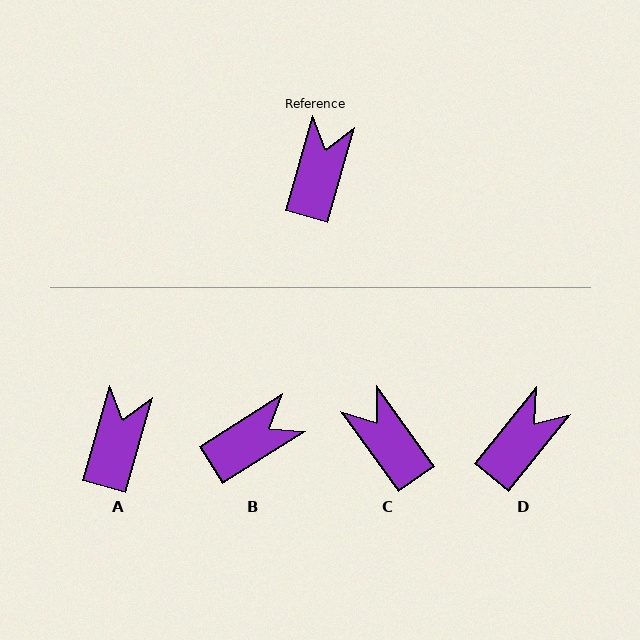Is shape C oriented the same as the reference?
No, it is off by about 51 degrees.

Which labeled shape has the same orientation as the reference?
A.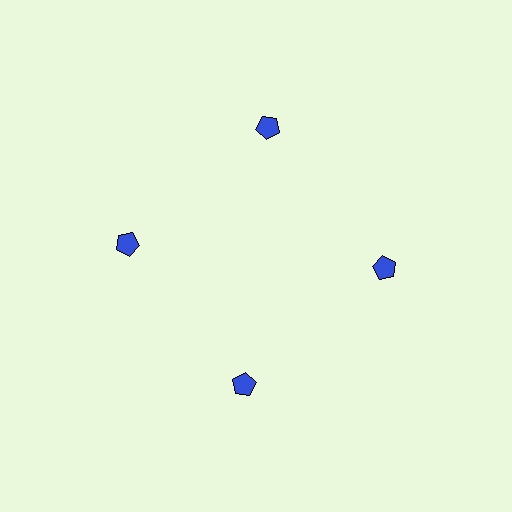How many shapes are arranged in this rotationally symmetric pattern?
There are 4 shapes, arranged in 4 groups of 1.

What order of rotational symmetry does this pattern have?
This pattern has 4-fold rotational symmetry.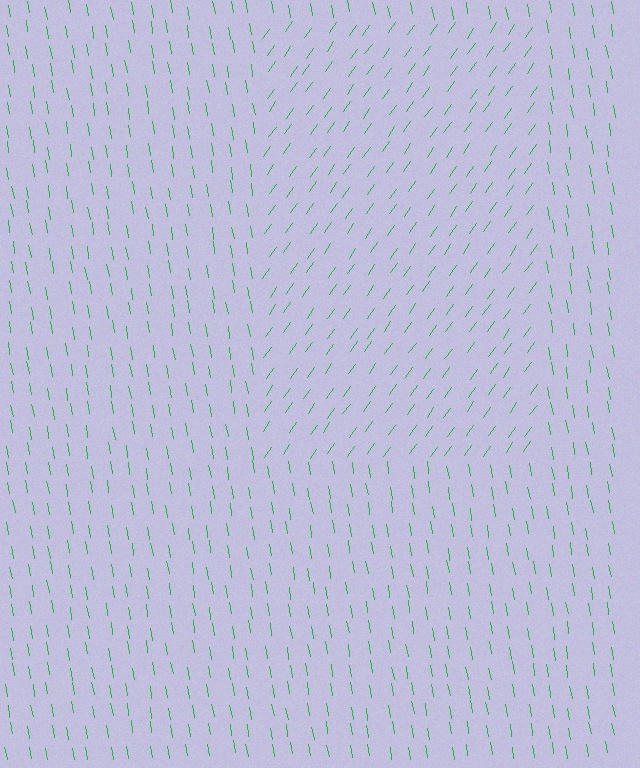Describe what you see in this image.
The image is filled with small green line segments. A rectangle region in the image has lines oriented differently from the surrounding lines, creating a visible texture boundary.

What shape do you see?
I see a rectangle.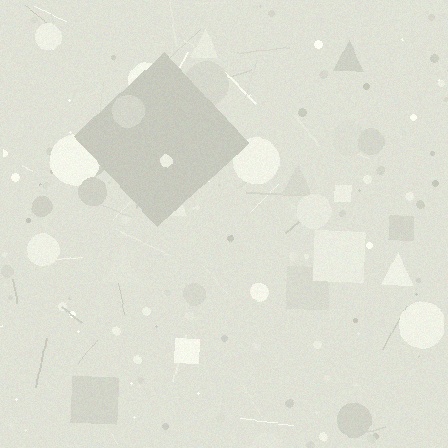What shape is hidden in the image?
A diamond is hidden in the image.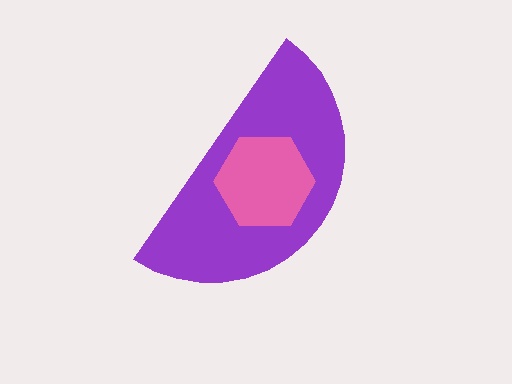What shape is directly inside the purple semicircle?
The pink hexagon.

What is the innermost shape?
The pink hexagon.